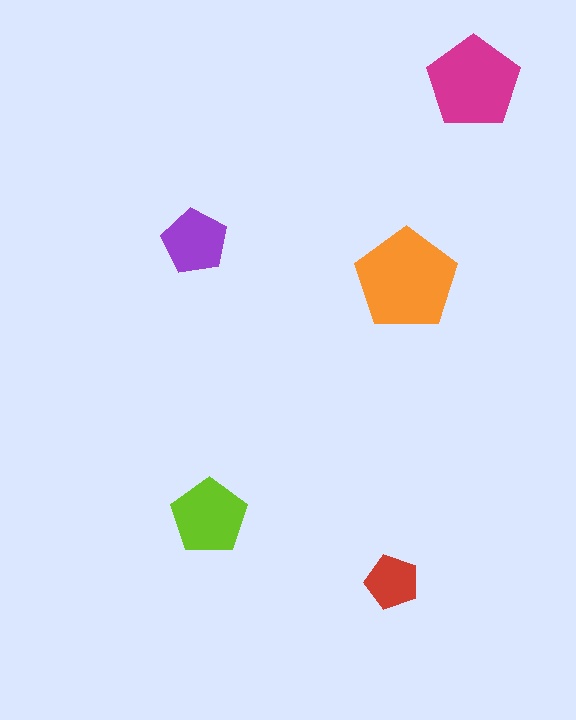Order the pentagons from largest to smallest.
the orange one, the magenta one, the lime one, the purple one, the red one.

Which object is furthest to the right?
The magenta pentagon is rightmost.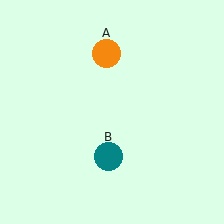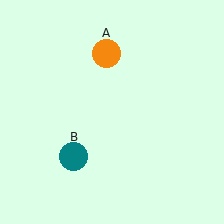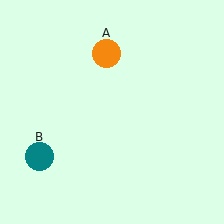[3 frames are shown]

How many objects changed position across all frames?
1 object changed position: teal circle (object B).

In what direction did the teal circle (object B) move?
The teal circle (object B) moved left.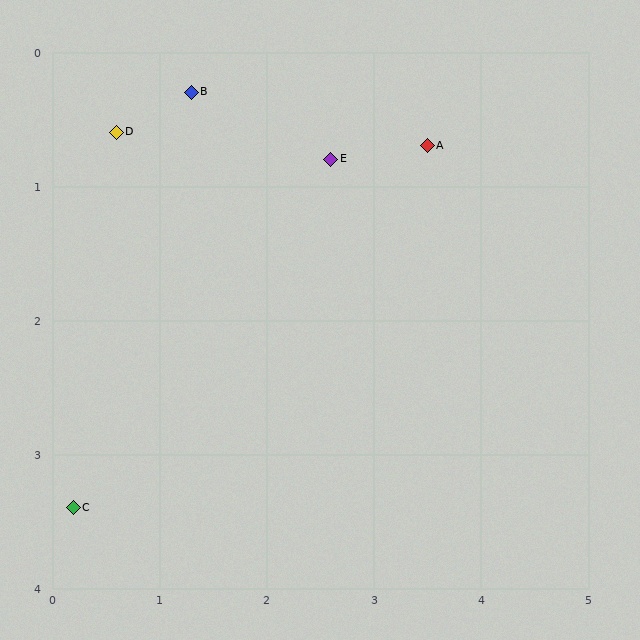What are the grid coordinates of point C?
Point C is at approximately (0.2, 3.4).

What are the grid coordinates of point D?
Point D is at approximately (0.6, 0.6).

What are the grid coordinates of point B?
Point B is at approximately (1.3, 0.3).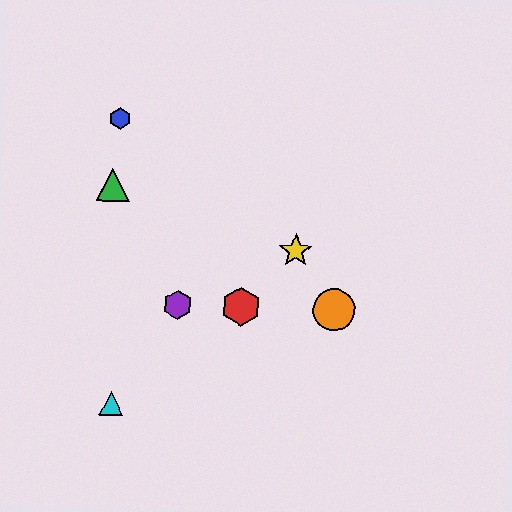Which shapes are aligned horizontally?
The red hexagon, the purple hexagon, the orange circle are aligned horizontally.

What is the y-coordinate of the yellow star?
The yellow star is at y≈251.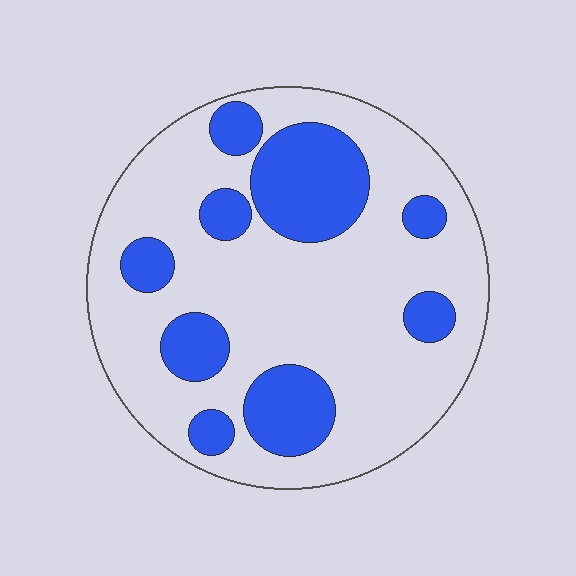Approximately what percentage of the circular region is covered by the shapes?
Approximately 25%.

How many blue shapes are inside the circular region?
9.